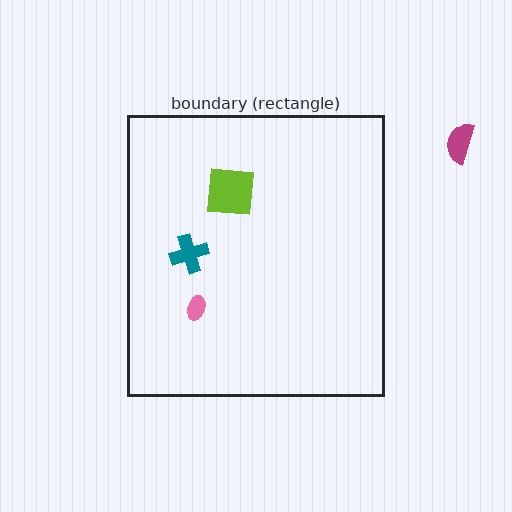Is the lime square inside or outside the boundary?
Inside.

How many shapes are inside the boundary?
3 inside, 1 outside.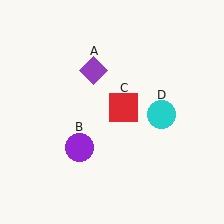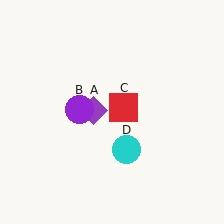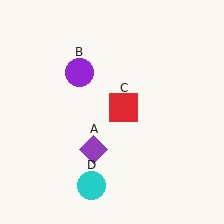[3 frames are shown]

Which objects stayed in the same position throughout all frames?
Red square (object C) remained stationary.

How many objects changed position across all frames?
3 objects changed position: purple diamond (object A), purple circle (object B), cyan circle (object D).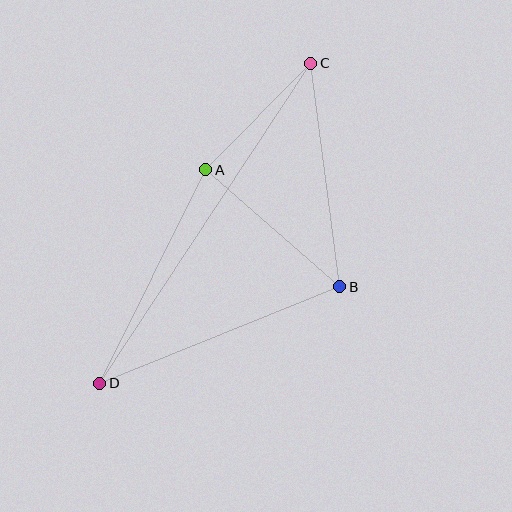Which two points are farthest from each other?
Points C and D are farthest from each other.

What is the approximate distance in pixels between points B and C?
The distance between B and C is approximately 226 pixels.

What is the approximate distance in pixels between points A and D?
The distance between A and D is approximately 238 pixels.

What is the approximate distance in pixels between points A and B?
The distance between A and B is approximately 178 pixels.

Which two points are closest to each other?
Points A and C are closest to each other.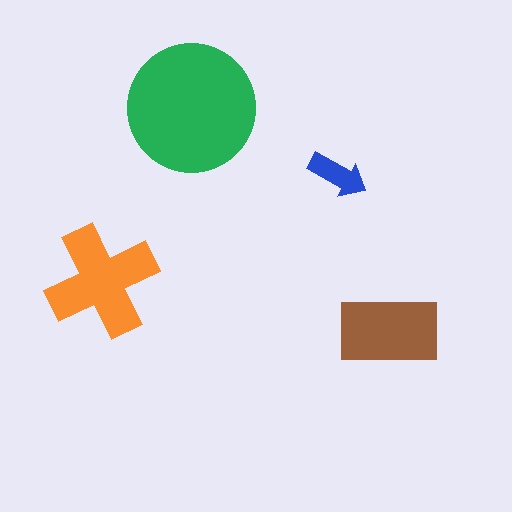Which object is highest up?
The green circle is topmost.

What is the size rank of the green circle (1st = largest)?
1st.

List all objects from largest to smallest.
The green circle, the orange cross, the brown rectangle, the blue arrow.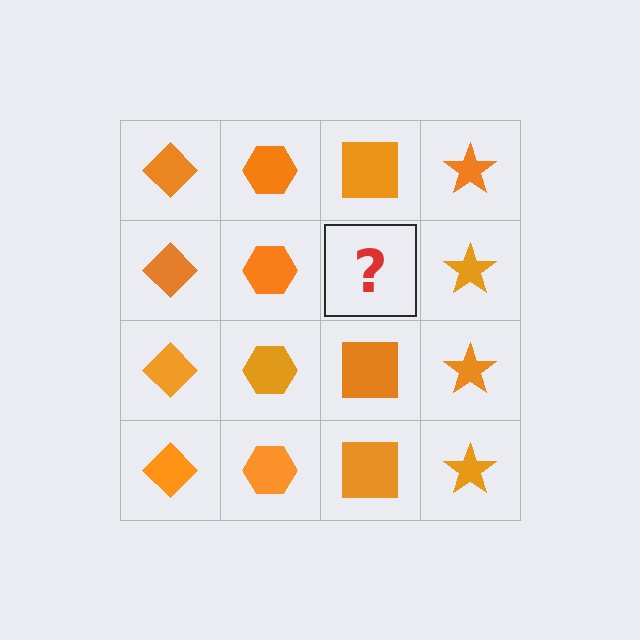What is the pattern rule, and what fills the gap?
The rule is that each column has a consistent shape. The gap should be filled with an orange square.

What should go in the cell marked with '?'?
The missing cell should contain an orange square.